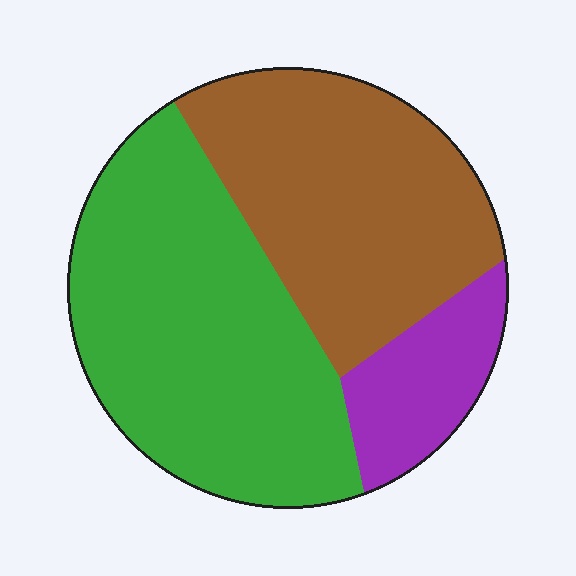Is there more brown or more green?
Green.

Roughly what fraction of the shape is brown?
Brown takes up about three eighths (3/8) of the shape.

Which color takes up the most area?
Green, at roughly 50%.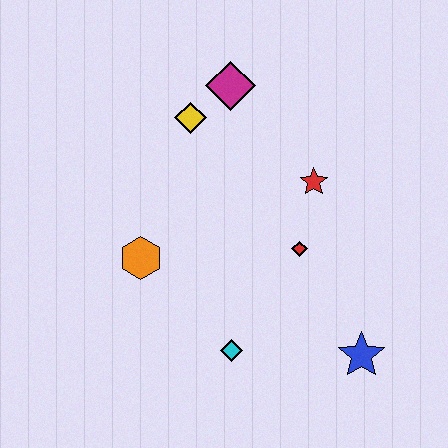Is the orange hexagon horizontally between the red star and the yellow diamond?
No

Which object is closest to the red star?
The red diamond is closest to the red star.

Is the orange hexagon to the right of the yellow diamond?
No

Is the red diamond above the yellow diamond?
No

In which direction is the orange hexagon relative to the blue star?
The orange hexagon is to the left of the blue star.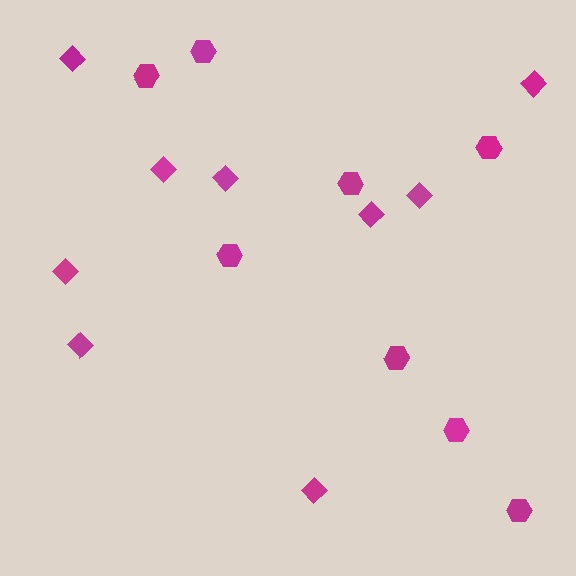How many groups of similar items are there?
There are 2 groups: one group of diamonds (9) and one group of hexagons (8).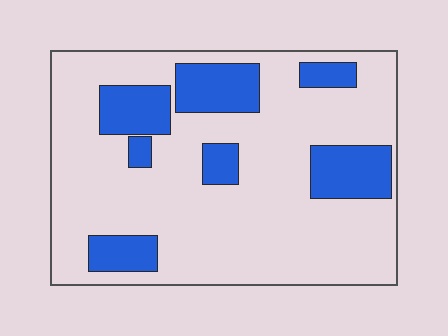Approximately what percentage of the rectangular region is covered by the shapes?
Approximately 25%.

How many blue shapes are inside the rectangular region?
7.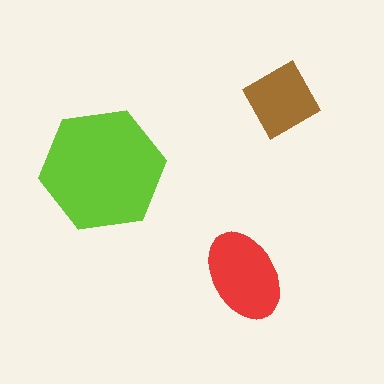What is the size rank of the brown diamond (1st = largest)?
3rd.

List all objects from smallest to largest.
The brown diamond, the red ellipse, the lime hexagon.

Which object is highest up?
The brown diamond is topmost.